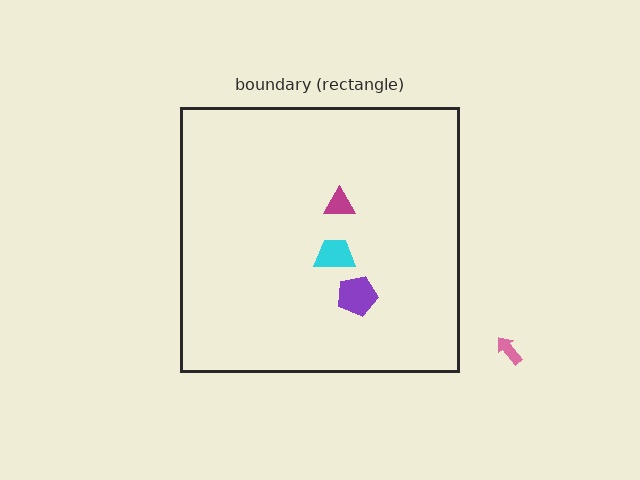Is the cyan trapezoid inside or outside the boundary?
Inside.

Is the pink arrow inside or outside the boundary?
Outside.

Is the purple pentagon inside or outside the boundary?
Inside.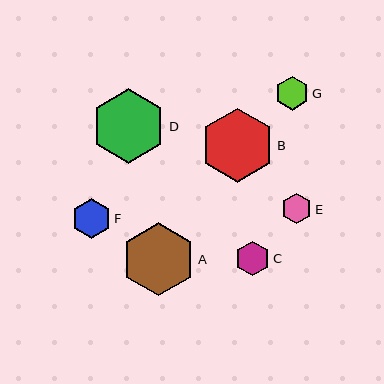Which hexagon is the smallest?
Hexagon E is the smallest with a size of approximately 30 pixels.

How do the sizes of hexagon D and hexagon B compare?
Hexagon D and hexagon B are approximately the same size.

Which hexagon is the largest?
Hexagon D is the largest with a size of approximately 74 pixels.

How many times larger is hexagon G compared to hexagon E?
Hexagon G is approximately 1.1 times the size of hexagon E.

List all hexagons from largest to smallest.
From largest to smallest: D, B, A, F, C, G, E.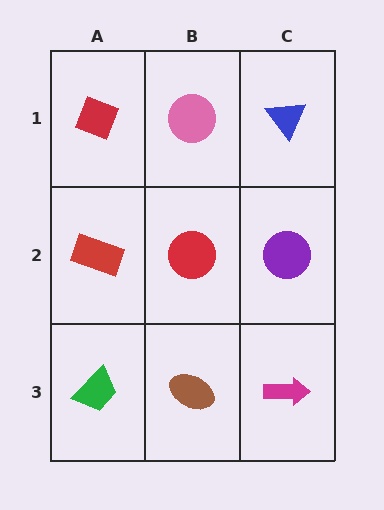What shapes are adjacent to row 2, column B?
A pink circle (row 1, column B), a brown ellipse (row 3, column B), a red rectangle (row 2, column A), a purple circle (row 2, column C).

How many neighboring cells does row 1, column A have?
2.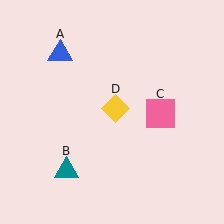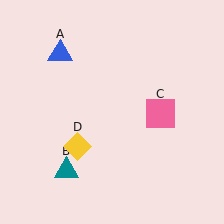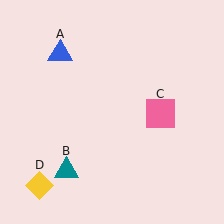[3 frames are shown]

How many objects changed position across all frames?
1 object changed position: yellow diamond (object D).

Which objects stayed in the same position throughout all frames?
Blue triangle (object A) and teal triangle (object B) and pink square (object C) remained stationary.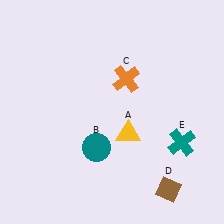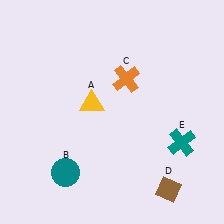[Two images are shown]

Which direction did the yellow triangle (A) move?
The yellow triangle (A) moved left.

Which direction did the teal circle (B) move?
The teal circle (B) moved left.